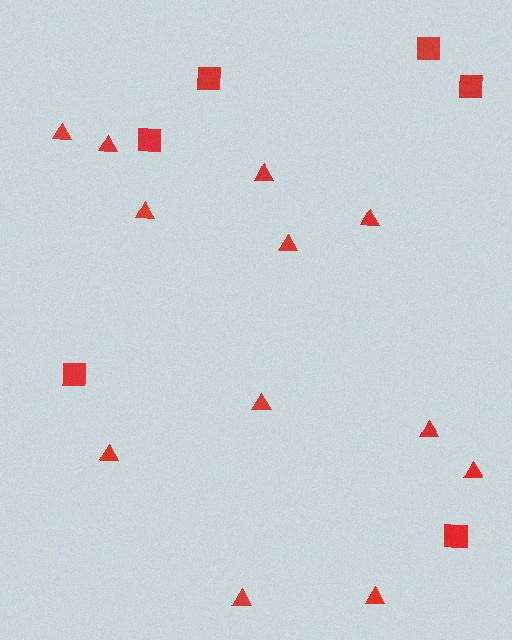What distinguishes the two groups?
There are 2 groups: one group of triangles (12) and one group of squares (6).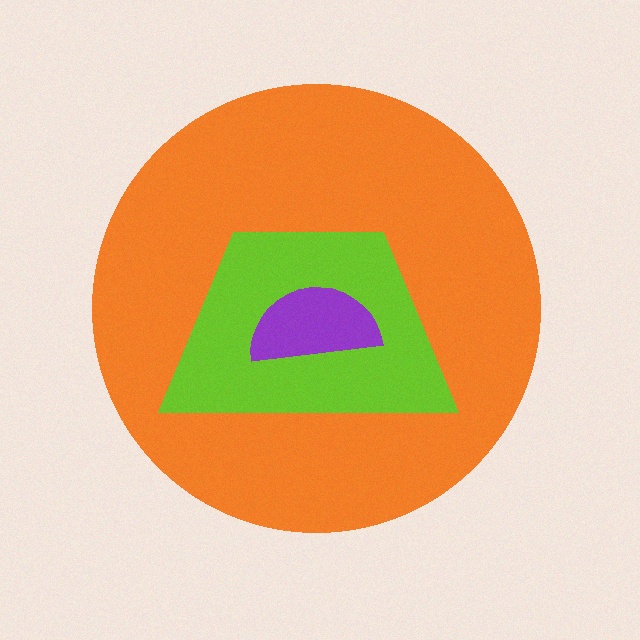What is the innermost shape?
The purple semicircle.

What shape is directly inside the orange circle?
The lime trapezoid.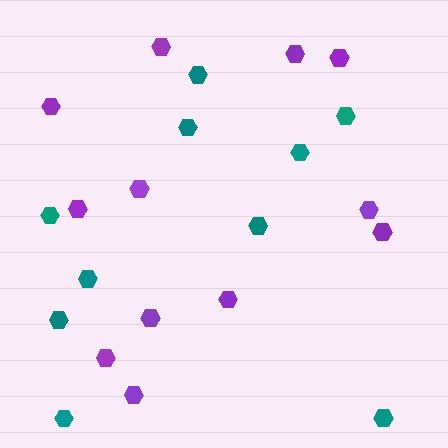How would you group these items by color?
There are 2 groups: one group of purple hexagons (12) and one group of teal hexagons (10).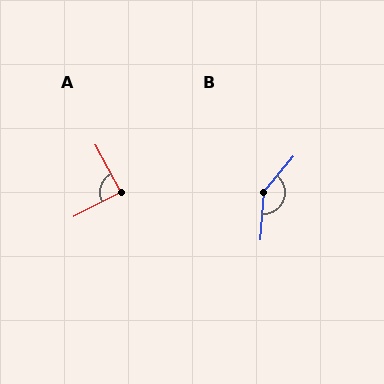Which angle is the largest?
B, at approximately 145 degrees.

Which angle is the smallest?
A, at approximately 88 degrees.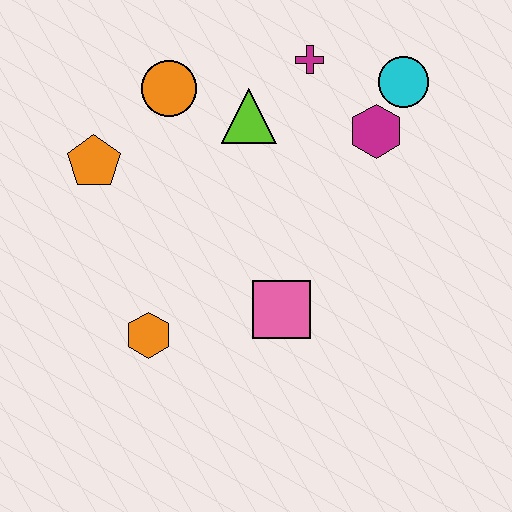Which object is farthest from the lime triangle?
The orange hexagon is farthest from the lime triangle.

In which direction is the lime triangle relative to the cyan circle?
The lime triangle is to the left of the cyan circle.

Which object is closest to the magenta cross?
The lime triangle is closest to the magenta cross.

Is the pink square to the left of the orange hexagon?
No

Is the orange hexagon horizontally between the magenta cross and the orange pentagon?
Yes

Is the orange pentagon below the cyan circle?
Yes